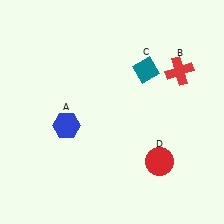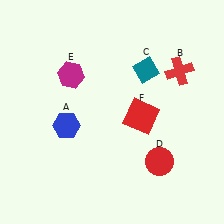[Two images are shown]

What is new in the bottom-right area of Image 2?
A red square (F) was added in the bottom-right area of Image 2.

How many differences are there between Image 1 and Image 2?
There are 2 differences between the two images.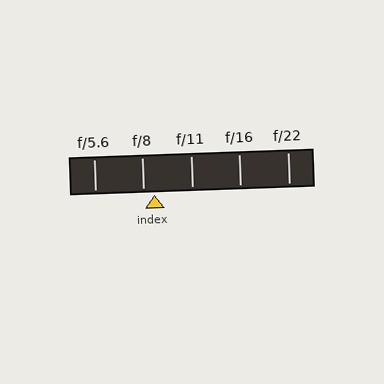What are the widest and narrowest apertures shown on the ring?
The widest aperture shown is f/5.6 and the narrowest is f/22.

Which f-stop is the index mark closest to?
The index mark is closest to f/8.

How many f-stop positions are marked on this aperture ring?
There are 5 f-stop positions marked.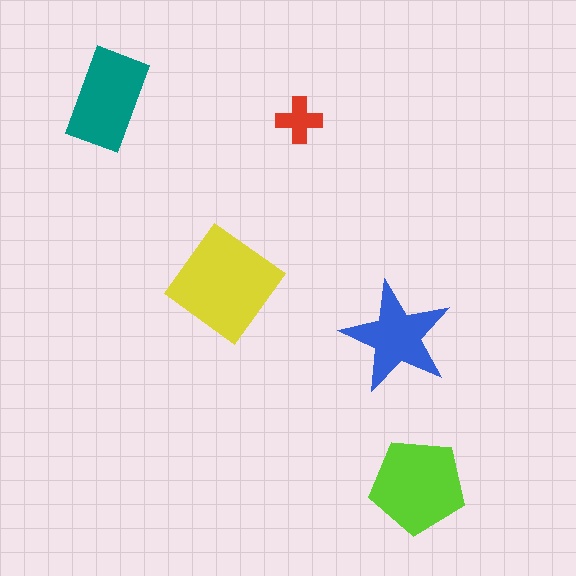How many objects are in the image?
There are 5 objects in the image.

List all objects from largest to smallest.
The yellow diamond, the lime pentagon, the teal rectangle, the blue star, the red cross.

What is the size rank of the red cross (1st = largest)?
5th.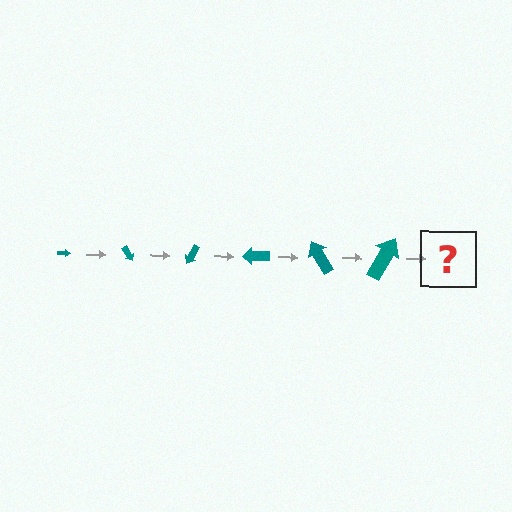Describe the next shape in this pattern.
It should be an arrow, larger than the previous one and rotated 360 degrees from the start.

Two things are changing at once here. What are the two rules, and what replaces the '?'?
The two rules are that the arrow grows larger each step and it rotates 60 degrees each step. The '?' should be an arrow, larger than the previous one and rotated 360 degrees from the start.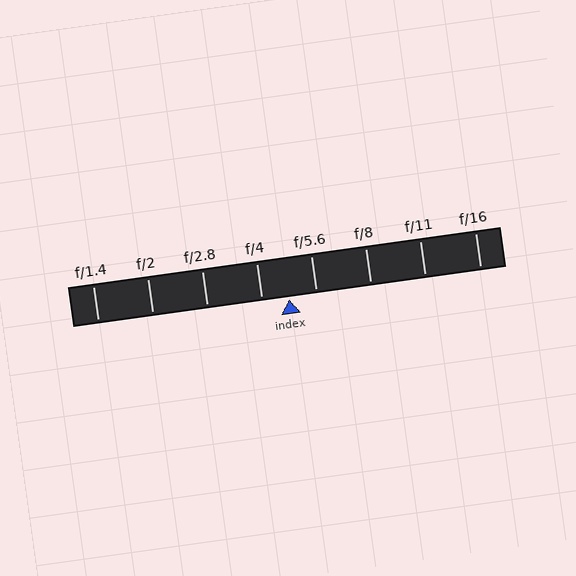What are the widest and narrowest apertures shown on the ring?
The widest aperture shown is f/1.4 and the narrowest is f/16.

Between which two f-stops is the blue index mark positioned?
The index mark is between f/4 and f/5.6.